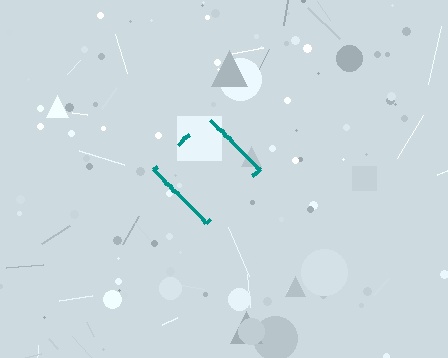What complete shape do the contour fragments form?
The contour fragments form a diamond.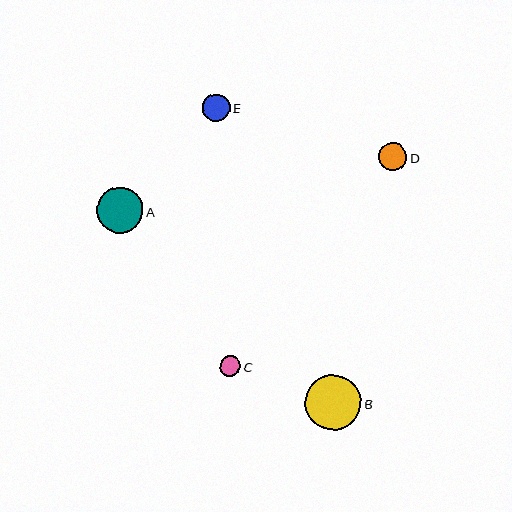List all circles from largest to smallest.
From largest to smallest: B, A, D, E, C.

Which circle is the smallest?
Circle C is the smallest with a size of approximately 20 pixels.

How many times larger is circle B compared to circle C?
Circle B is approximately 2.7 times the size of circle C.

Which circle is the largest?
Circle B is the largest with a size of approximately 56 pixels.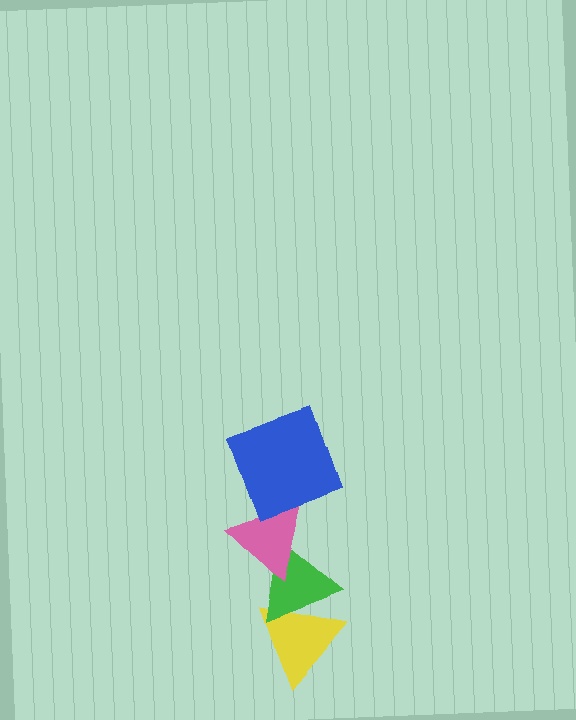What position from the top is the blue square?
The blue square is 1st from the top.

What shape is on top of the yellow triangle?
The green triangle is on top of the yellow triangle.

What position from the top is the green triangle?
The green triangle is 3rd from the top.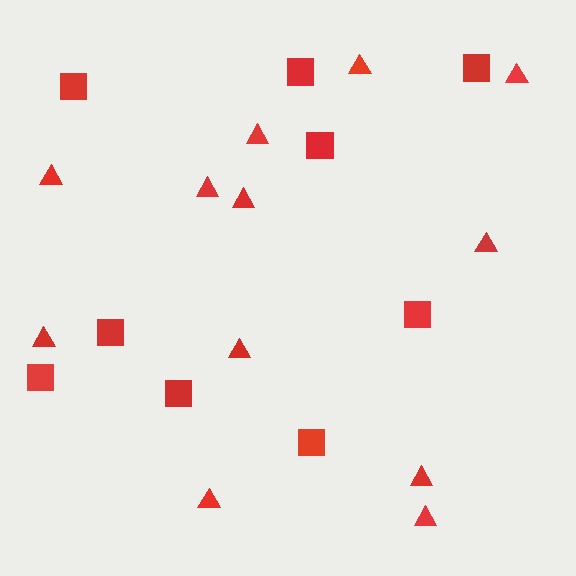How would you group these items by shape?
There are 2 groups: one group of triangles (12) and one group of squares (9).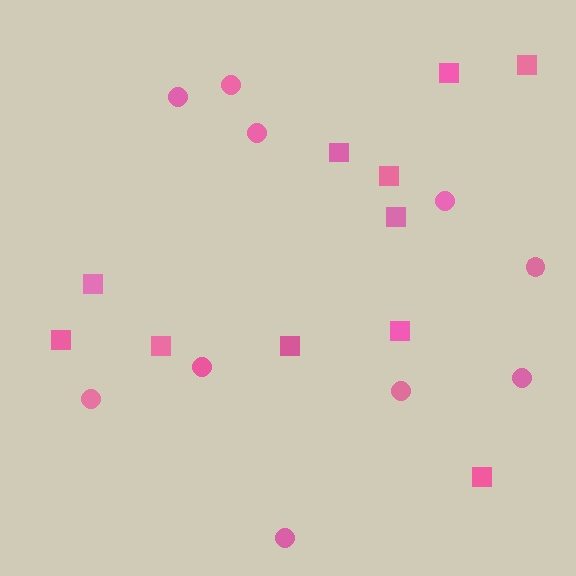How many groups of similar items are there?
There are 2 groups: one group of squares (11) and one group of circles (10).